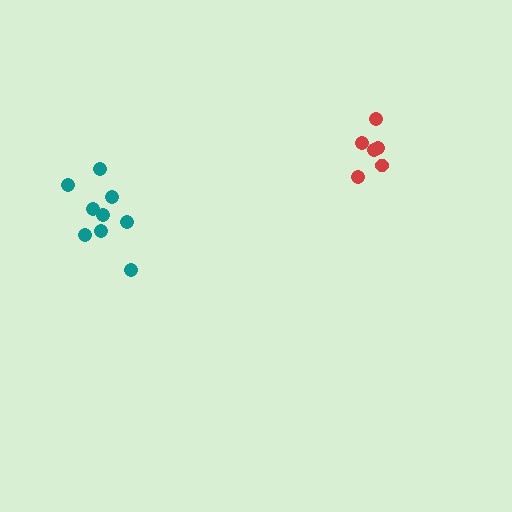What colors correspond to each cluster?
The clusters are colored: red, teal.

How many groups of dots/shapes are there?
There are 2 groups.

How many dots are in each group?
Group 1: 6 dots, Group 2: 9 dots (15 total).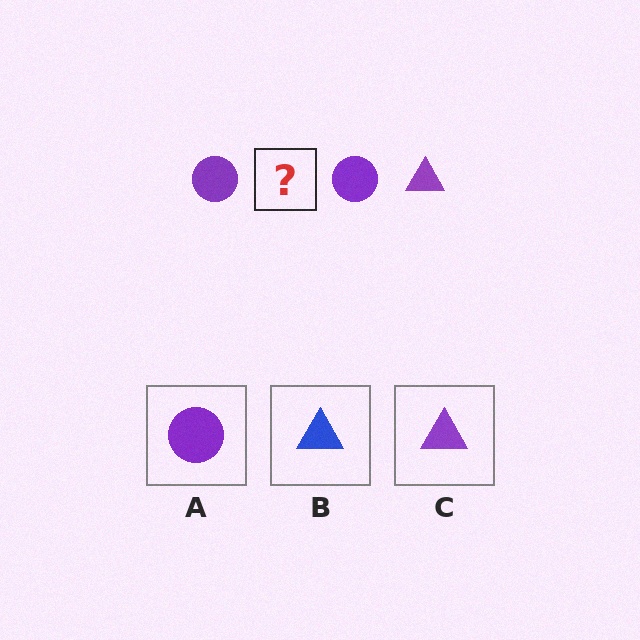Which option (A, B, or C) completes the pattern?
C.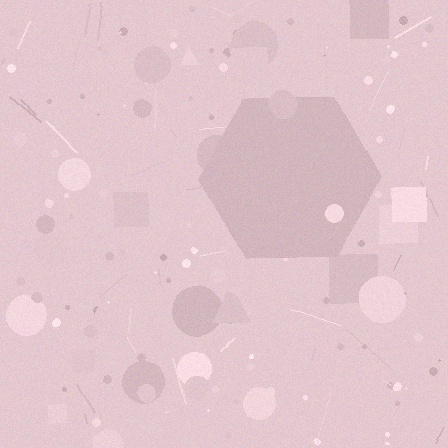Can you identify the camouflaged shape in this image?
The camouflaged shape is a hexagon.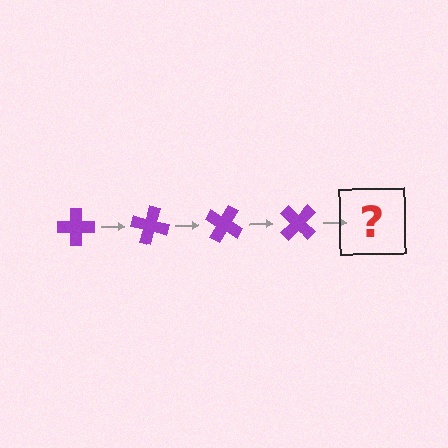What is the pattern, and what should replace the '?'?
The pattern is that the cross rotates 15 degrees each step. The '?' should be a purple cross rotated 60 degrees.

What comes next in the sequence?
The next element should be a purple cross rotated 60 degrees.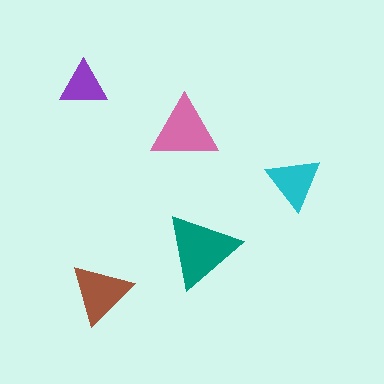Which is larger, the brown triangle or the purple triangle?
The brown one.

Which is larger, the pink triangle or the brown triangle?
The pink one.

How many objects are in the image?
There are 5 objects in the image.